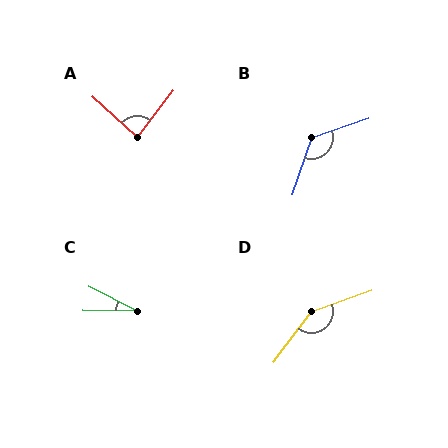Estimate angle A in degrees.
Approximately 86 degrees.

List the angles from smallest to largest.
C (27°), A (86°), B (127°), D (146°).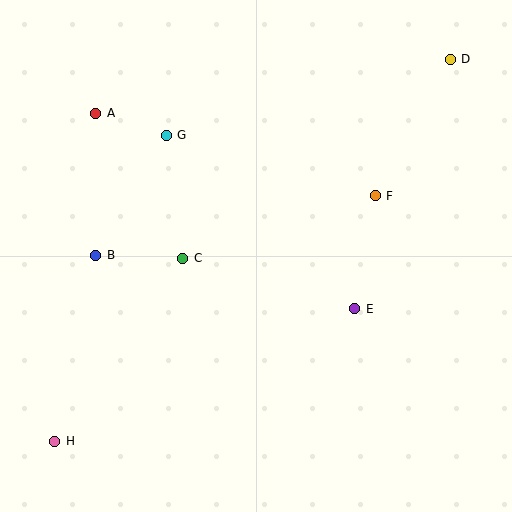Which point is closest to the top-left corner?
Point A is closest to the top-left corner.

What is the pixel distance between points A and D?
The distance between A and D is 359 pixels.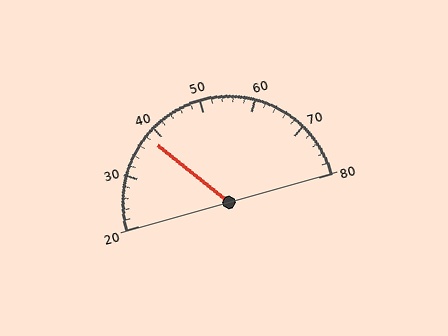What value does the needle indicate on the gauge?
The needle indicates approximately 38.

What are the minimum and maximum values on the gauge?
The gauge ranges from 20 to 80.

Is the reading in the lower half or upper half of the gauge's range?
The reading is in the lower half of the range (20 to 80).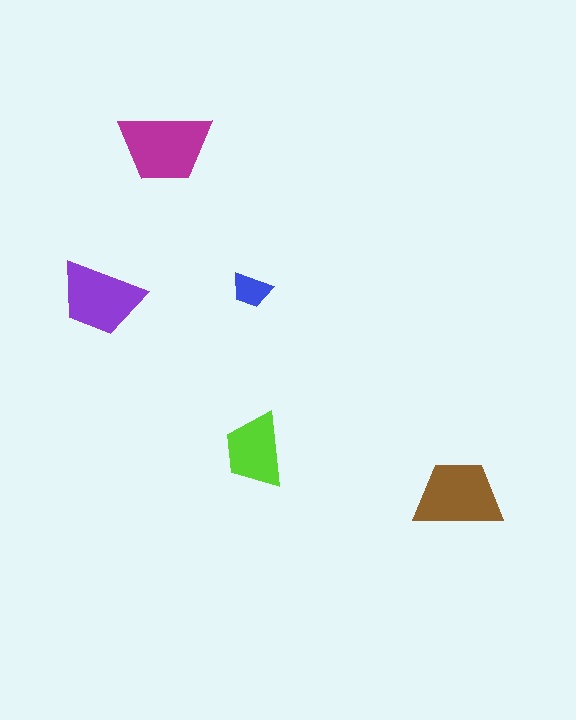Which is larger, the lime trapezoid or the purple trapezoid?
The purple one.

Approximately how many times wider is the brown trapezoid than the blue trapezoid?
About 2 times wider.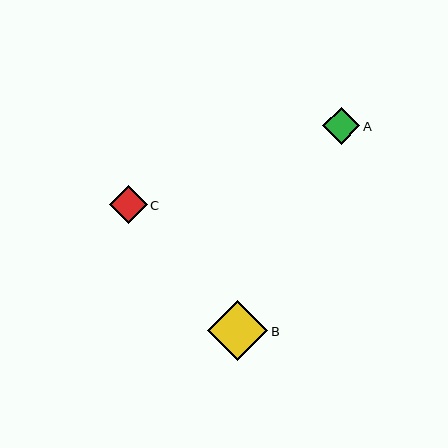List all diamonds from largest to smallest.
From largest to smallest: B, C, A.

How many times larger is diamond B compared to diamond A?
Diamond B is approximately 1.6 times the size of diamond A.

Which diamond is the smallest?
Diamond A is the smallest with a size of approximately 37 pixels.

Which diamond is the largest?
Diamond B is the largest with a size of approximately 60 pixels.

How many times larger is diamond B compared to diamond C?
Diamond B is approximately 1.6 times the size of diamond C.